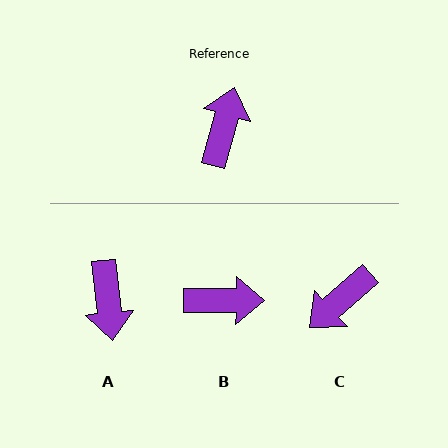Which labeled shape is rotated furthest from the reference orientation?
A, about 158 degrees away.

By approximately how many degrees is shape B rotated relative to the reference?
Approximately 75 degrees clockwise.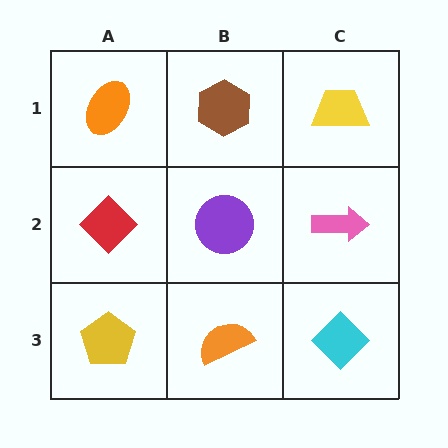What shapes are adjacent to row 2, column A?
An orange ellipse (row 1, column A), a yellow pentagon (row 3, column A), a purple circle (row 2, column B).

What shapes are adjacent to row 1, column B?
A purple circle (row 2, column B), an orange ellipse (row 1, column A), a yellow trapezoid (row 1, column C).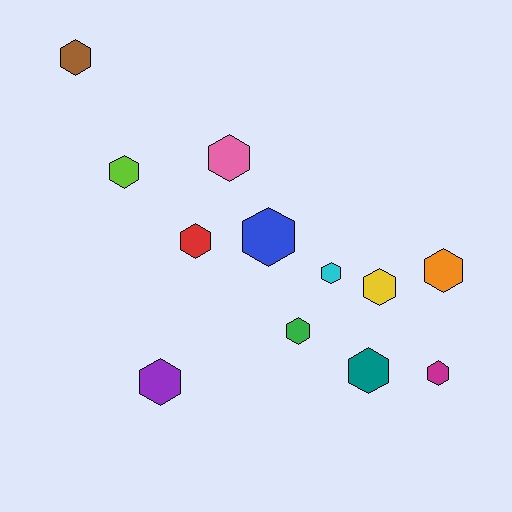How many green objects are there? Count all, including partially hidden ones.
There is 1 green object.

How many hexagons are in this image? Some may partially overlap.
There are 12 hexagons.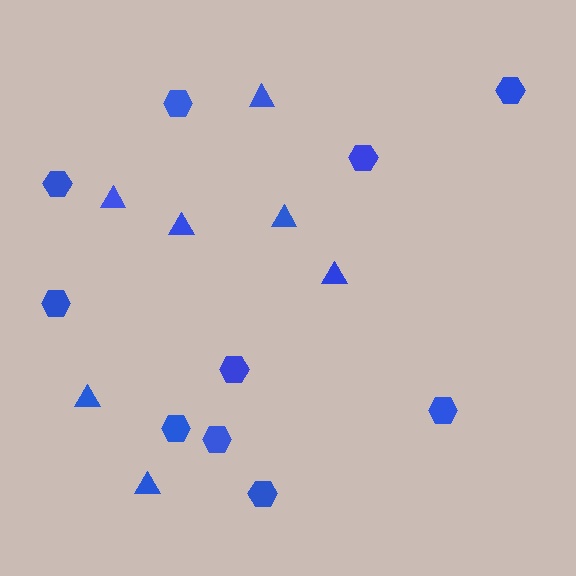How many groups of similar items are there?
There are 2 groups: one group of triangles (7) and one group of hexagons (10).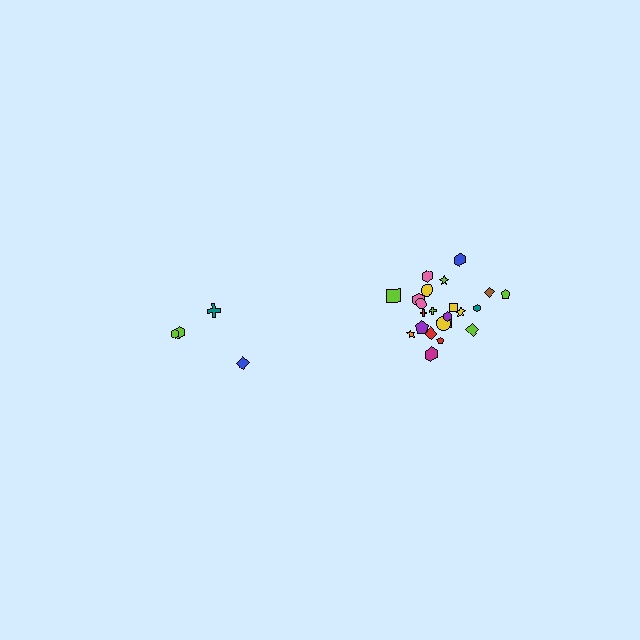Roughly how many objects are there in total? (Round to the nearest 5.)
Roughly 30 objects in total.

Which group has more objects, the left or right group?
The right group.